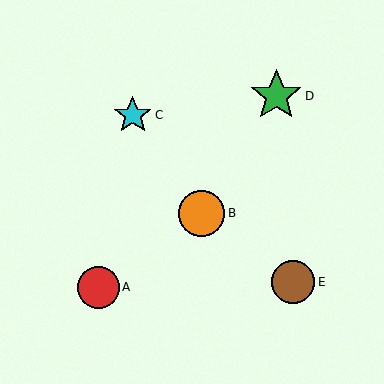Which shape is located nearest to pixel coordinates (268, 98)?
The green star (labeled D) at (276, 96) is nearest to that location.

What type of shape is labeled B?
Shape B is an orange circle.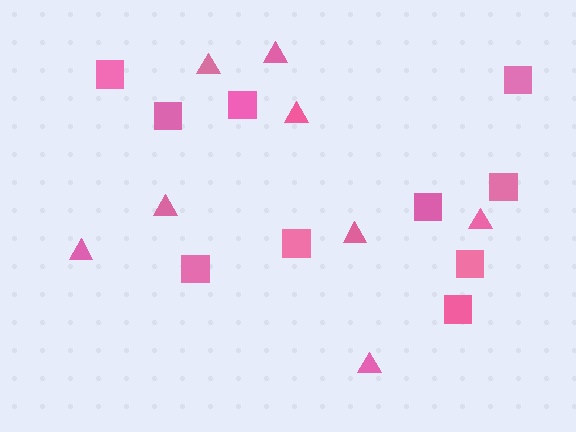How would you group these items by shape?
There are 2 groups: one group of triangles (8) and one group of squares (10).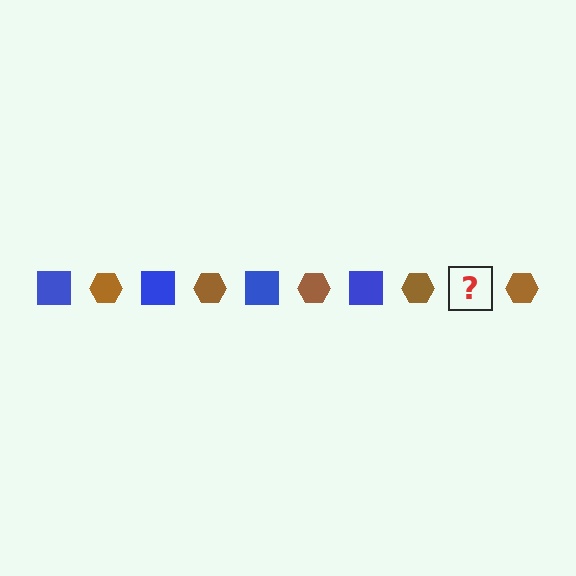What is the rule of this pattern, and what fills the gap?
The rule is that the pattern alternates between blue square and brown hexagon. The gap should be filled with a blue square.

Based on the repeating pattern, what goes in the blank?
The blank should be a blue square.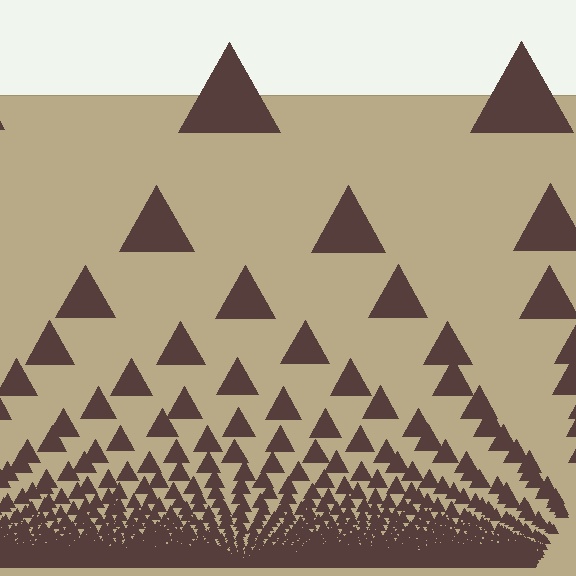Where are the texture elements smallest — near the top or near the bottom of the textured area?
Near the bottom.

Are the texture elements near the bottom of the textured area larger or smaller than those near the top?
Smaller. The gradient is inverted — elements near the bottom are smaller and denser.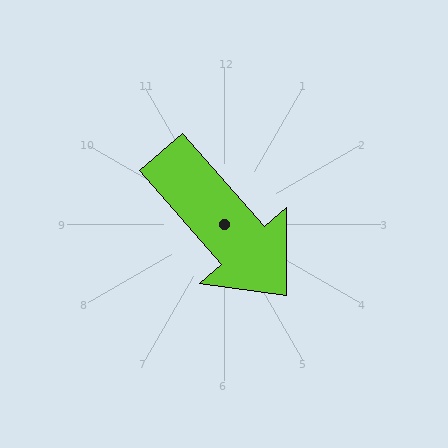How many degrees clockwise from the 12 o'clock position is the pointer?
Approximately 139 degrees.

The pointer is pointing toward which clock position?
Roughly 5 o'clock.